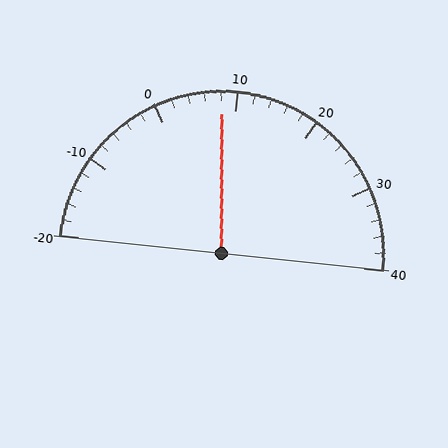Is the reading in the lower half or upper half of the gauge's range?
The reading is in the lower half of the range (-20 to 40).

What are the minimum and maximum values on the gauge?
The gauge ranges from -20 to 40.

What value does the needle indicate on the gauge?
The needle indicates approximately 8.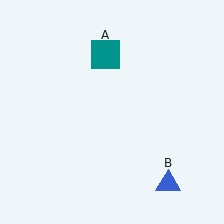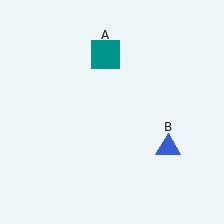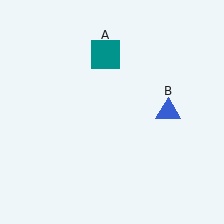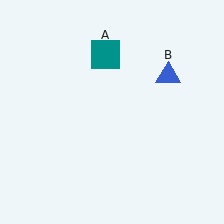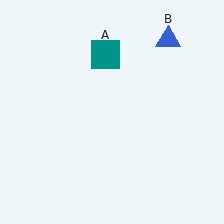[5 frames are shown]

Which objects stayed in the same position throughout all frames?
Teal square (object A) remained stationary.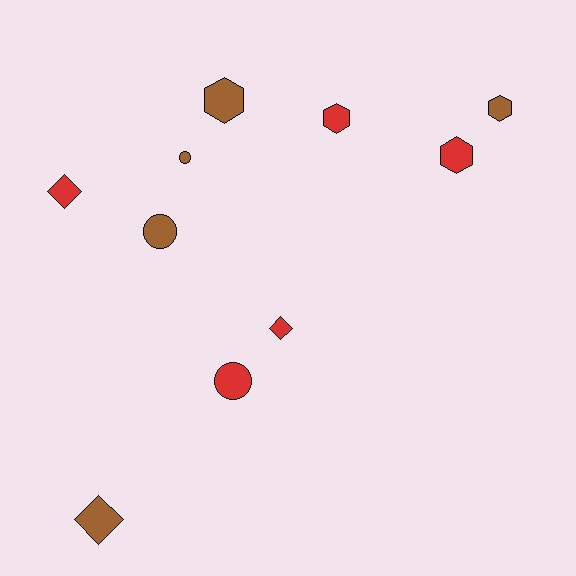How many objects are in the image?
There are 10 objects.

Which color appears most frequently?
Red, with 5 objects.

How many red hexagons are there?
There are 2 red hexagons.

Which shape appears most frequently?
Hexagon, with 4 objects.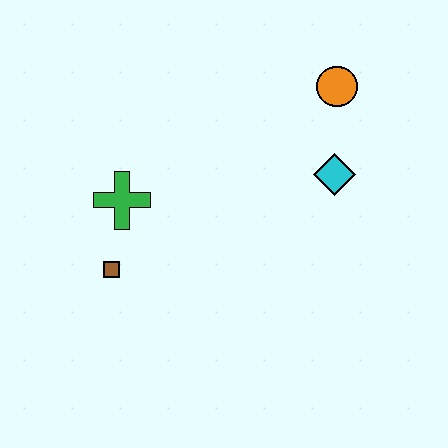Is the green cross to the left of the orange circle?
Yes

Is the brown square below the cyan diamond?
Yes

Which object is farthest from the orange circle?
The brown square is farthest from the orange circle.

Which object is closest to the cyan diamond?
The orange circle is closest to the cyan diamond.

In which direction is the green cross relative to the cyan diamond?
The green cross is to the left of the cyan diamond.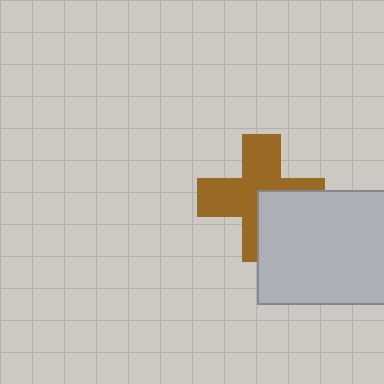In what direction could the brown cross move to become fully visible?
The brown cross could move toward the upper-left. That would shift it out from behind the light gray rectangle entirely.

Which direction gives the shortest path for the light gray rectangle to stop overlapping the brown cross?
Moving toward the lower-right gives the shortest separation.